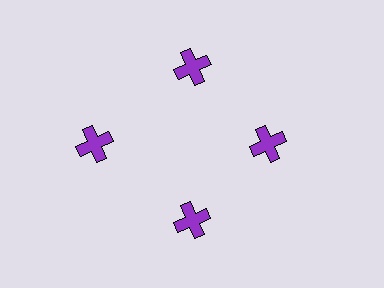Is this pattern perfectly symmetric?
No. The 4 purple crosses are arranged in a ring, but one element near the 9 o'clock position is pushed outward from the center, breaking the 4-fold rotational symmetry.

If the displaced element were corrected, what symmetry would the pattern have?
It would have 4-fold rotational symmetry — the pattern would map onto itself every 90 degrees.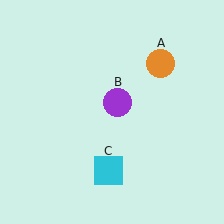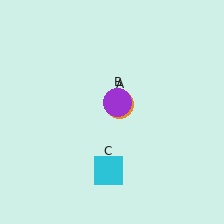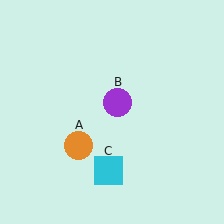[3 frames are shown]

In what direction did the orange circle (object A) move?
The orange circle (object A) moved down and to the left.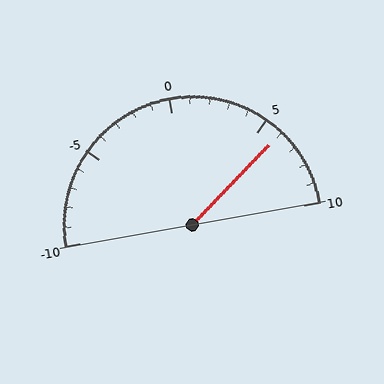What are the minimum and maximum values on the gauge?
The gauge ranges from -10 to 10.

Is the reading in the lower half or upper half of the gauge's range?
The reading is in the upper half of the range (-10 to 10).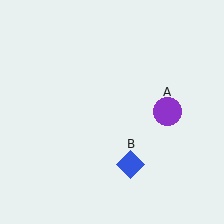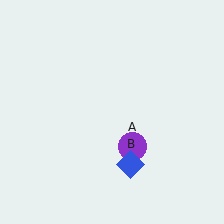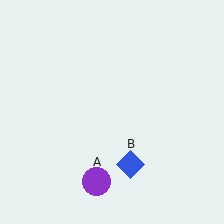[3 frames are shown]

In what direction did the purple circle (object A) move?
The purple circle (object A) moved down and to the left.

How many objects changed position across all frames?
1 object changed position: purple circle (object A).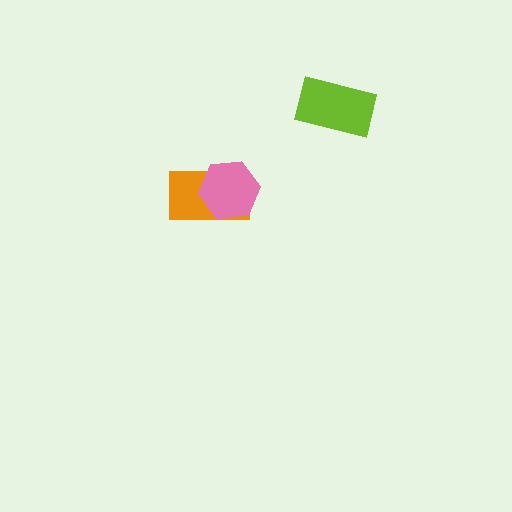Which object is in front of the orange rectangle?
The pink hexagon is in front of the orange rectangle.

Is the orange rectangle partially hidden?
Yes, it is partially covered by another shape.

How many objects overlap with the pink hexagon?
1 object overlaps with the pink hexagon.